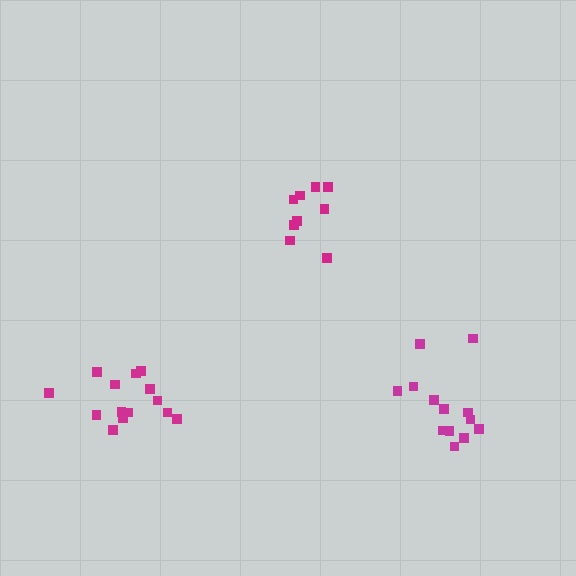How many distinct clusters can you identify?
There are 3 distinct clusters.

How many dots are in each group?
Group 1: 14 dots, Group 2: 9 dots, Group 3: 13 dots (36 total).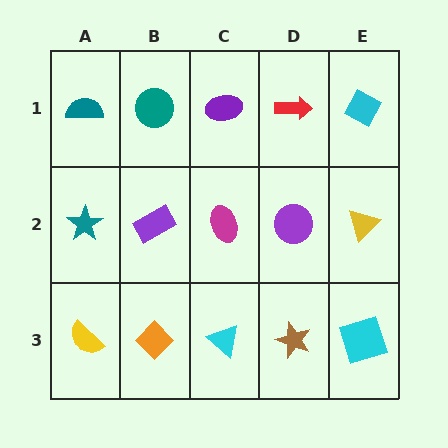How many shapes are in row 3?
5 shapes.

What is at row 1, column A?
A teal semicircle.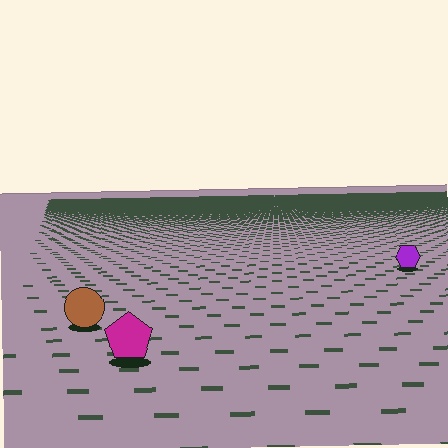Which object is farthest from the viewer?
The purple hexagon is farthest from the viewer. It appears smaller and the ground texture around it is denser.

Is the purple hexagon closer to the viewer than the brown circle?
No. The brown circle is closer — you can tell from the texture gradient: the ground texture is coarser near it.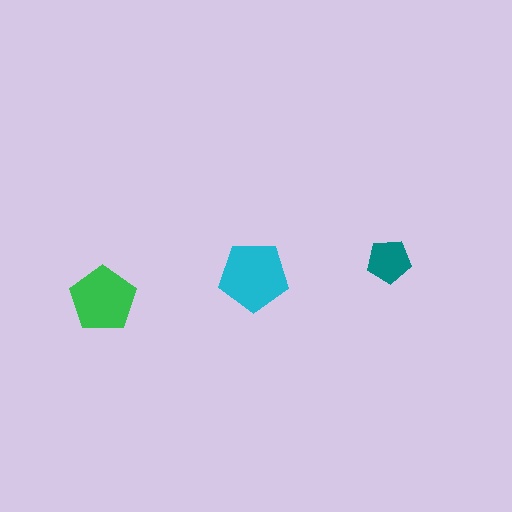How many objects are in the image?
There are 3 objects in the image.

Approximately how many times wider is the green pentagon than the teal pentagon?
About 1.5 times wider.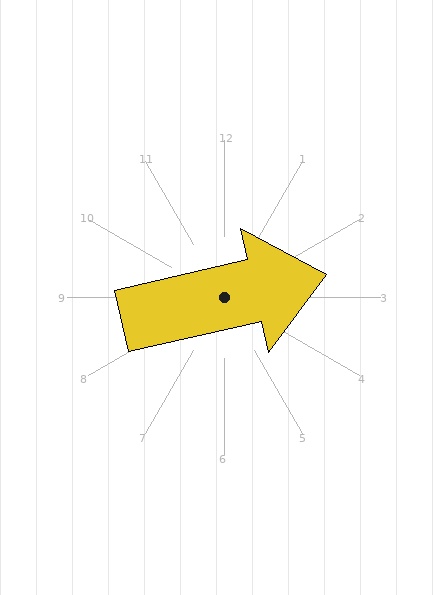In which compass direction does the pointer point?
East.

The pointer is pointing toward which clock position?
Roughly 3 o'clock.